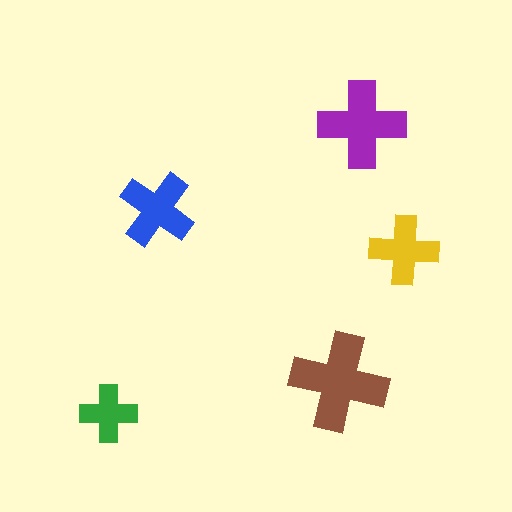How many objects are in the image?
There are 5 objects in the image.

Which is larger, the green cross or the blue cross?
The blue one.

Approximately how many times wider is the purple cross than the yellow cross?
About 1.5 times wider.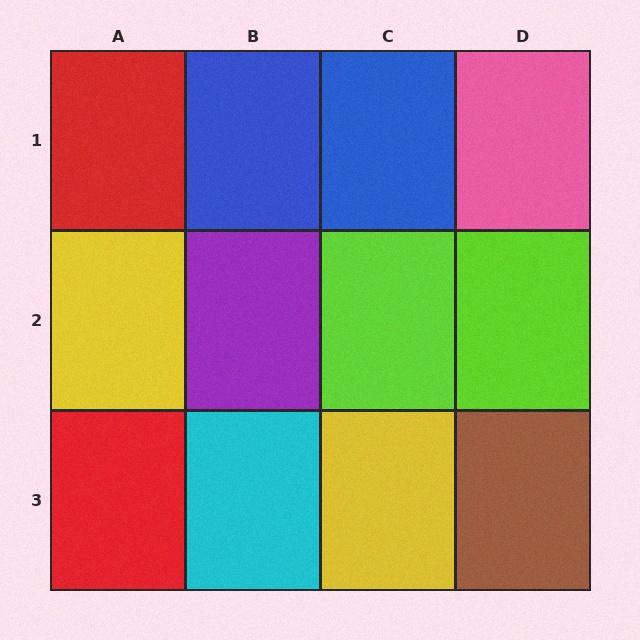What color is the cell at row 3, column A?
Red.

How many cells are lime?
2 cells are lime.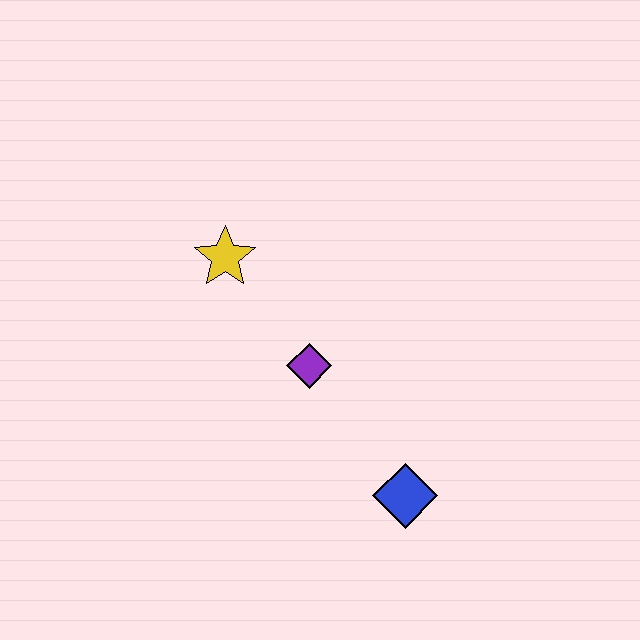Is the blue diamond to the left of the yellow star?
No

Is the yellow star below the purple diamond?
No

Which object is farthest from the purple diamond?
The blue diamond is farthest from the purple diamond.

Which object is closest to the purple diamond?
The yellow star is closest to the purple diamond.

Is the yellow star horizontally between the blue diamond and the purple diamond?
No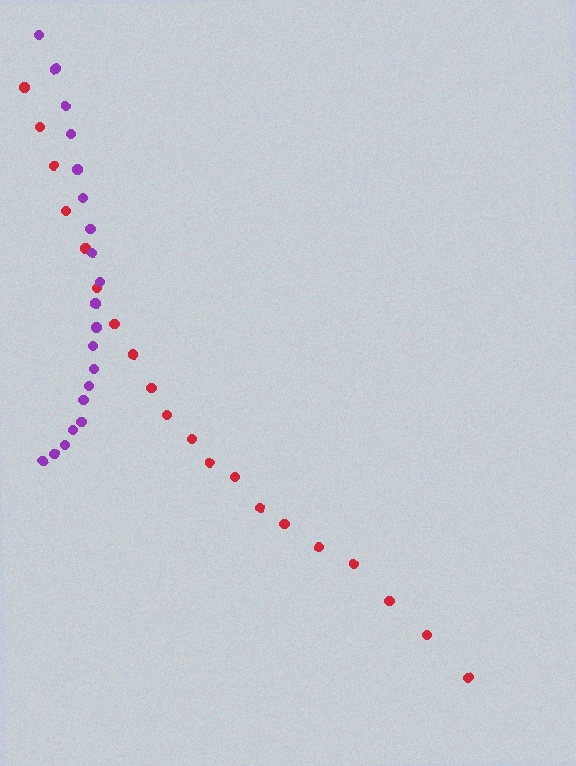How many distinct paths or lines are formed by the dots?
There are 2 distinct paths.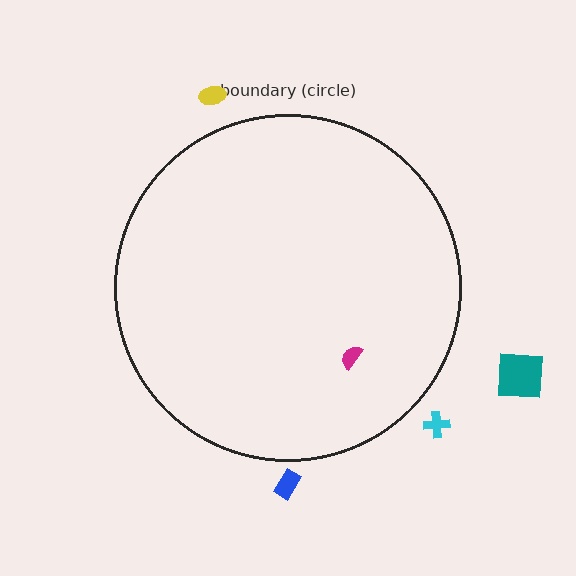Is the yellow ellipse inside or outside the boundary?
Outside.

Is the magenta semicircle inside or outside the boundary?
Inside.